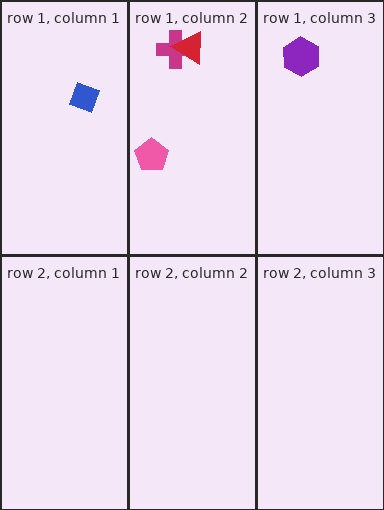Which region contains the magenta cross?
The row 1, column 2 region.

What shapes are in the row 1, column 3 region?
The purple hexagon.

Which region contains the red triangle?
The row 1, column 2 region.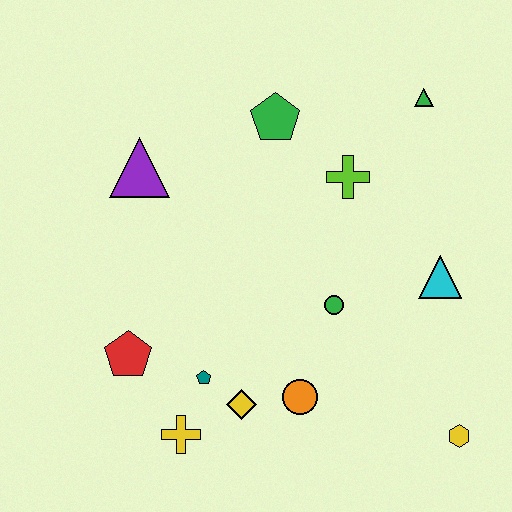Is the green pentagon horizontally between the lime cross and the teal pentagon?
Yes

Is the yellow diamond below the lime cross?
Yes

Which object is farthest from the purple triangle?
The yellow hexagon is farthest from the purple triangle.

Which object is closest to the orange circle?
The yellow diamond is closest to the orange circle.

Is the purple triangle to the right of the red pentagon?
Yes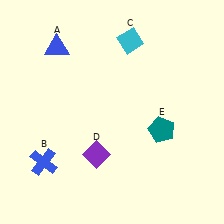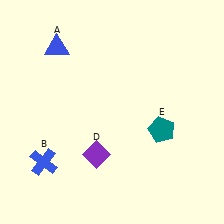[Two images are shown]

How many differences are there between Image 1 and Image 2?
There is 1 difference between the two images.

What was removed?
The cyan diamond (C) was removed in Image 2.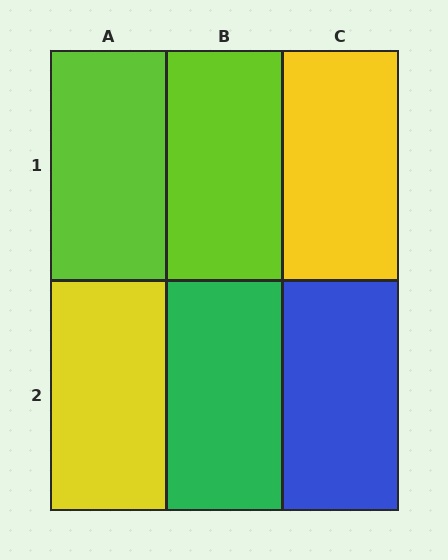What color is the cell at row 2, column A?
Yellow.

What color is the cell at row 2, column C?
Blue.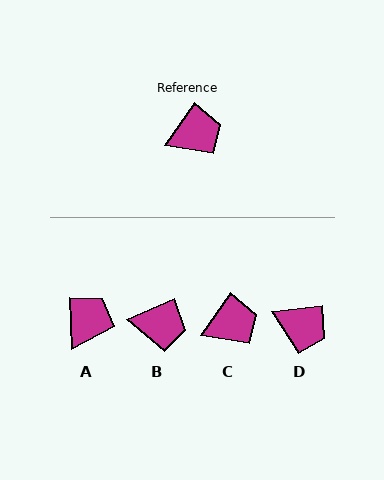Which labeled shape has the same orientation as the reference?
C.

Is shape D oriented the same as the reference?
No, it is off by about 47 degrees.